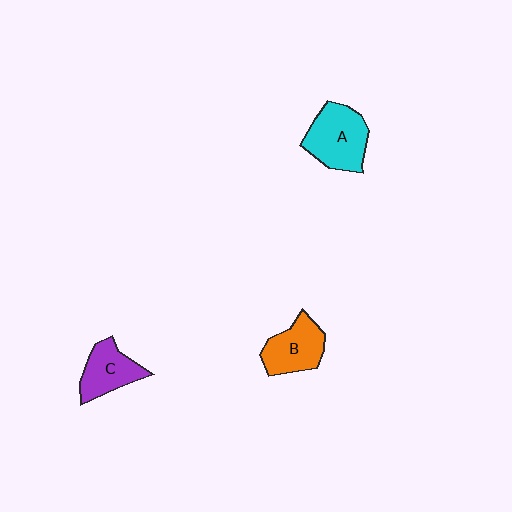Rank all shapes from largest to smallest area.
From largest to smallest: A (cyan), B (orange), C (purple).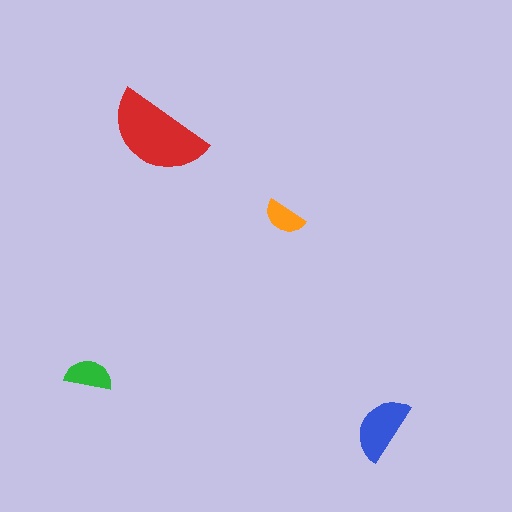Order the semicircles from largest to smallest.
the red one, the blue one, the green one, the orange one.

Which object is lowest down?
The blue semicircle is bottommost.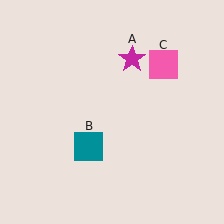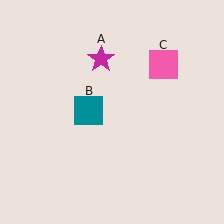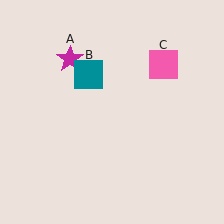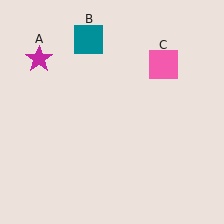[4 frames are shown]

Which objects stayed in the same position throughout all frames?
Pink square (object C) remained stationary.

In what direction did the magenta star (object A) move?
The magenta star (object A) moved left.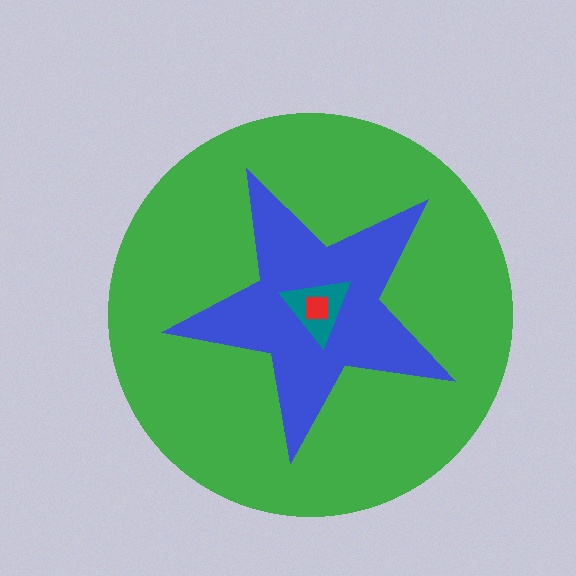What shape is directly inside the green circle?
The blue star.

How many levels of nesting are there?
4.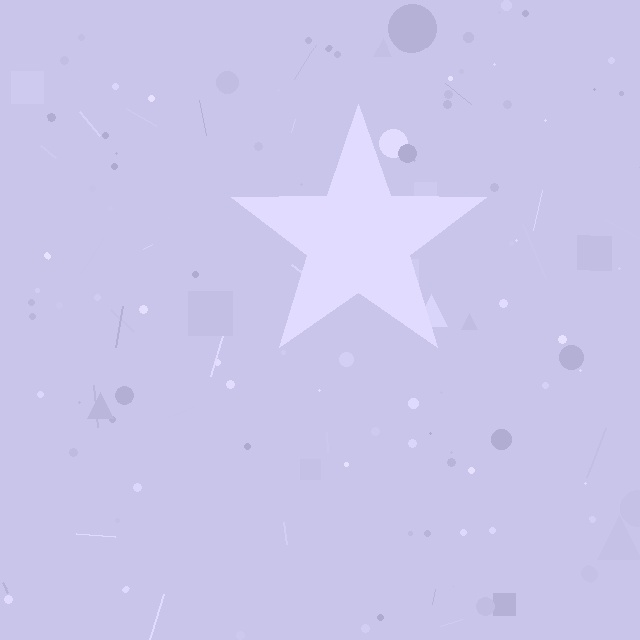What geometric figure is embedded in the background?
A star is embedded in the background.